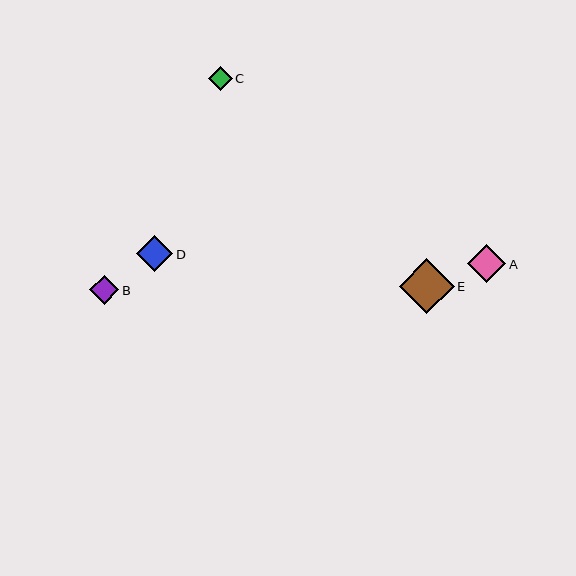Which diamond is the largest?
Diamond E is the largest with a size of approximately 54 pixels.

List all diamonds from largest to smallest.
From largest to smallest: E, A, D, B, C.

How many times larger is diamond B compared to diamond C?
Diamond B is approximately 1.2 times the size of diamond C.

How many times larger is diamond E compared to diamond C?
Diamond E is approximately 2.3 times the size of diamond C.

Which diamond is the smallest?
Diamond C is the smallest with a size of approximately 23 pixels.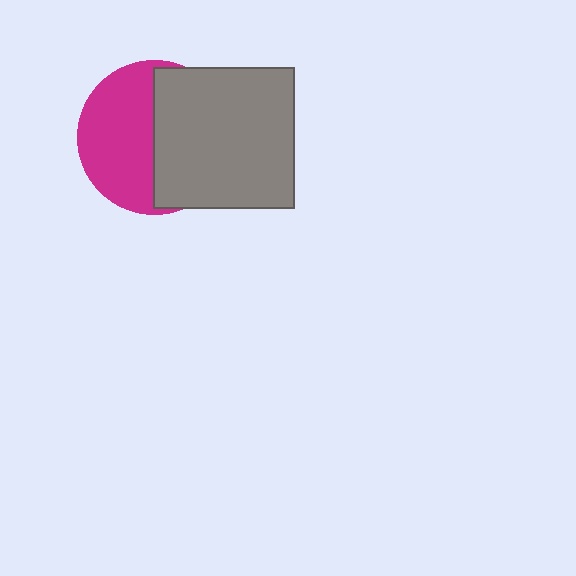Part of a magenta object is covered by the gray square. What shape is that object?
It is a circle.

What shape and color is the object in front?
The object in front is a gray square.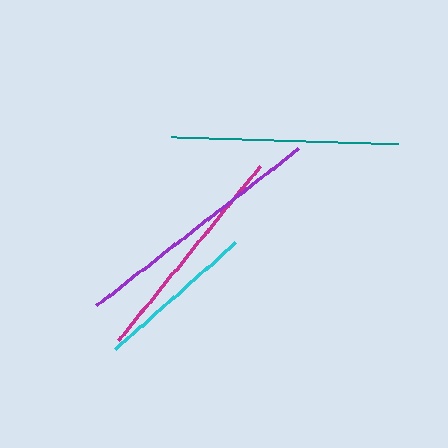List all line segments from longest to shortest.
From longest to shortest: purple, teal, magenta, cyan.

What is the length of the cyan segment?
The cyan segment is approximately 160 pixels long.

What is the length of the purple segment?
The purple segment is approximately 255 pixels long.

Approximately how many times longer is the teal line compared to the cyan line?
The teal line is approximately 1.4 times the length of the cyan line.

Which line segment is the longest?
The purple line is the longest at approximately 255 pixels.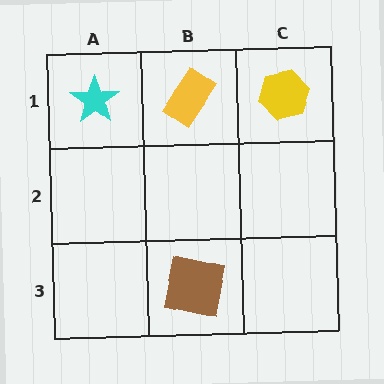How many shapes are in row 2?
0 shapes.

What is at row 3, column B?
A brown square.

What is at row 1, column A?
A cyan star.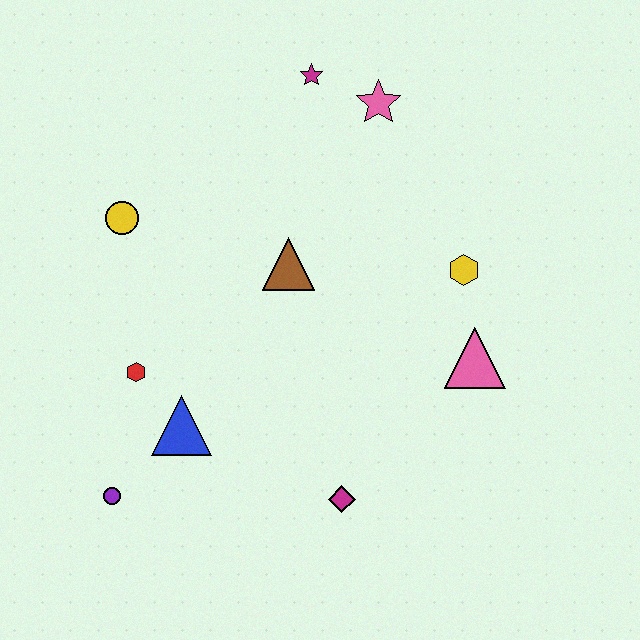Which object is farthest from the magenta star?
The purple circle is farthest from the magenta star.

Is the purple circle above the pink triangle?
No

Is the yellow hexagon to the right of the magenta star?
Yes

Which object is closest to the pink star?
The magenta star is closest to the pink star.